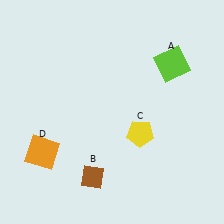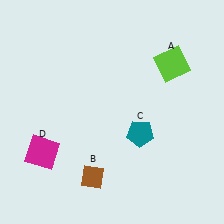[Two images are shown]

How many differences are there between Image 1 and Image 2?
There are 2 differences between the two images.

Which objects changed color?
C changed from yellow to teal. D changed from orange to magenta.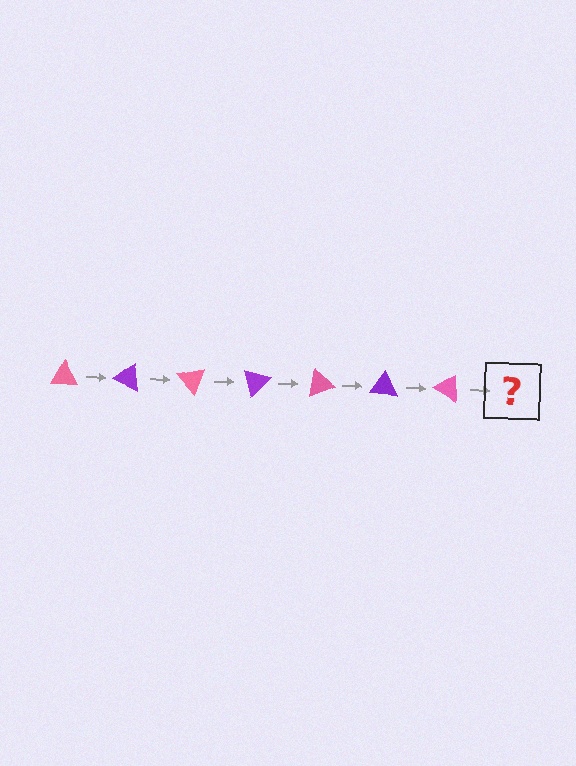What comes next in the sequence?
The next element should be a purple triangle, rotated 175 degrees from the start.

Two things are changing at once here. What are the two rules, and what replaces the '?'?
The two rules are that it rotates 25 degrees each step and the color cycles through pink and purple. The '?' should be a purple triangle, rotated 175 degrees from the start.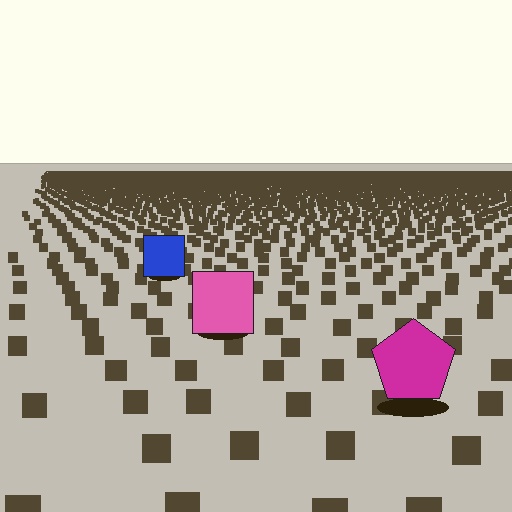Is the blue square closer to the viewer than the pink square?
No. The pink square is closer — you can tell from the texture gradient: the ground texture is coarser near it.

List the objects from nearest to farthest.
From nearest to farthest: the magenta pentagon, the pink square, the blue square.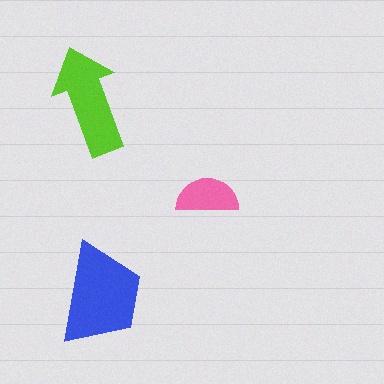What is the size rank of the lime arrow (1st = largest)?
2nd.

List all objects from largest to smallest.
The blue trapezoid, the lime arrow, the pink semicircle.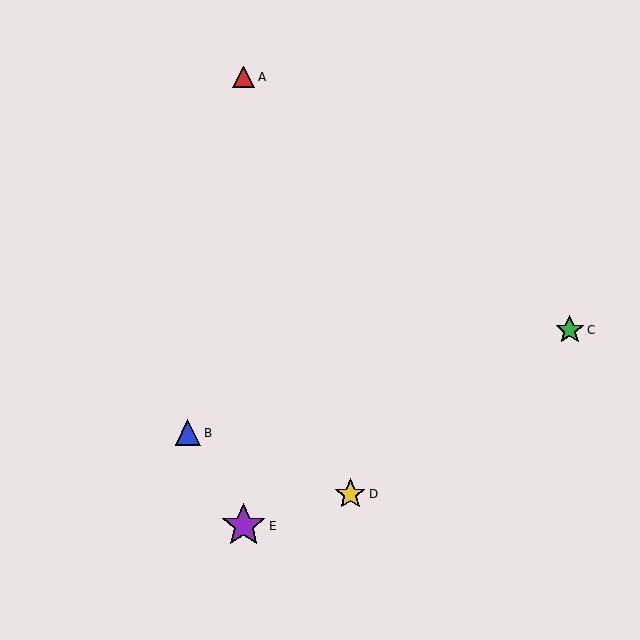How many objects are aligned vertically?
2 objects (A, E) are aligned vertically.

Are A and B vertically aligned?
No, A is at x≈244 and B is at x≈188.